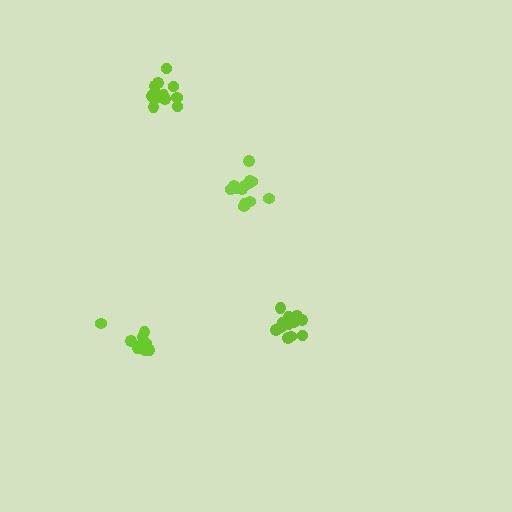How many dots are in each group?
Group 1: 13 dots, Group 2: 12 dots, Group 3: 10 dots, Group 4: 12 dots (47 total).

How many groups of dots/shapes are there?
There are 4 groups.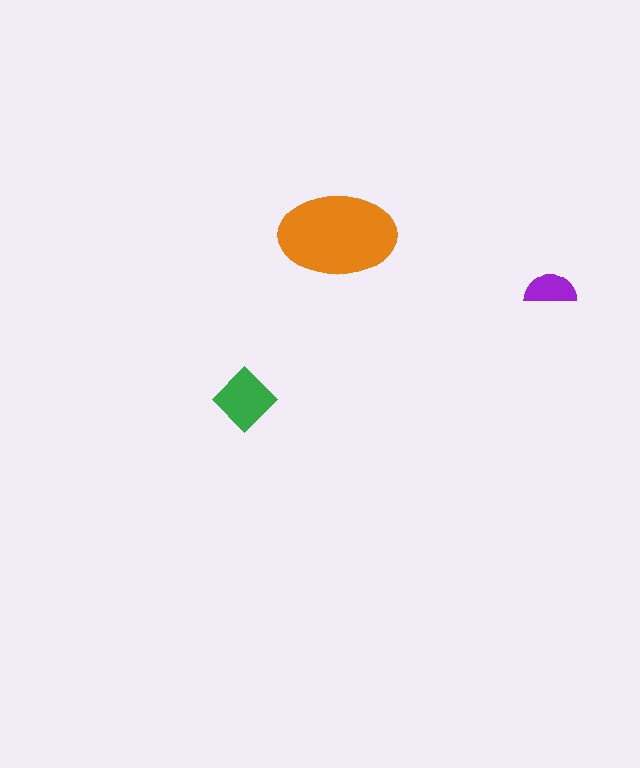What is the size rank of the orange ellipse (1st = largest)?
1st.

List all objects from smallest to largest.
The purple semicircle, the green diamond, the orange ellipse.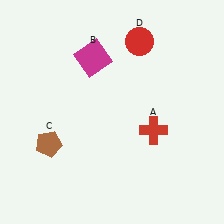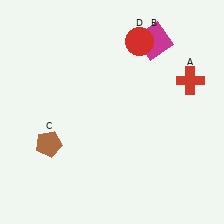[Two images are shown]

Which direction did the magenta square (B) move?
The magenta square (B) moved right.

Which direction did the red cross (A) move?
The red cross (A) moved up.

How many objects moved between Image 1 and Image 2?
2 objects moved between the two images.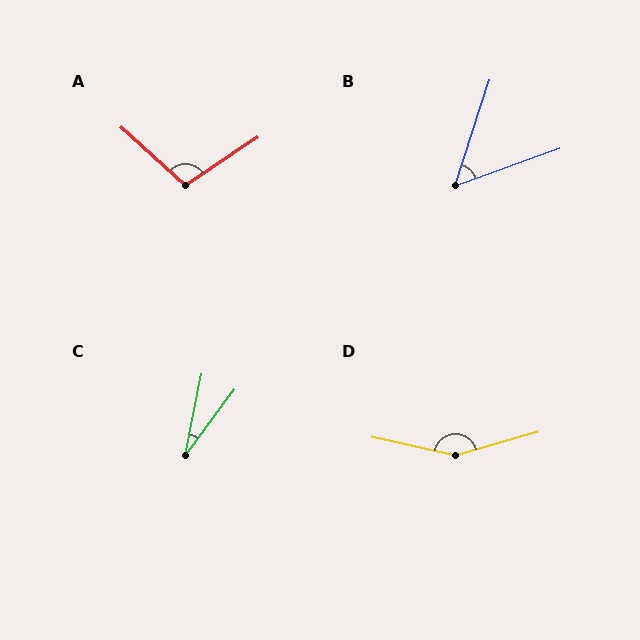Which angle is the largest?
D, at approximately 152 degrees.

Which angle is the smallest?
C, at approximately 25 degrees.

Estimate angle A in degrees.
Approximately 104 degrees.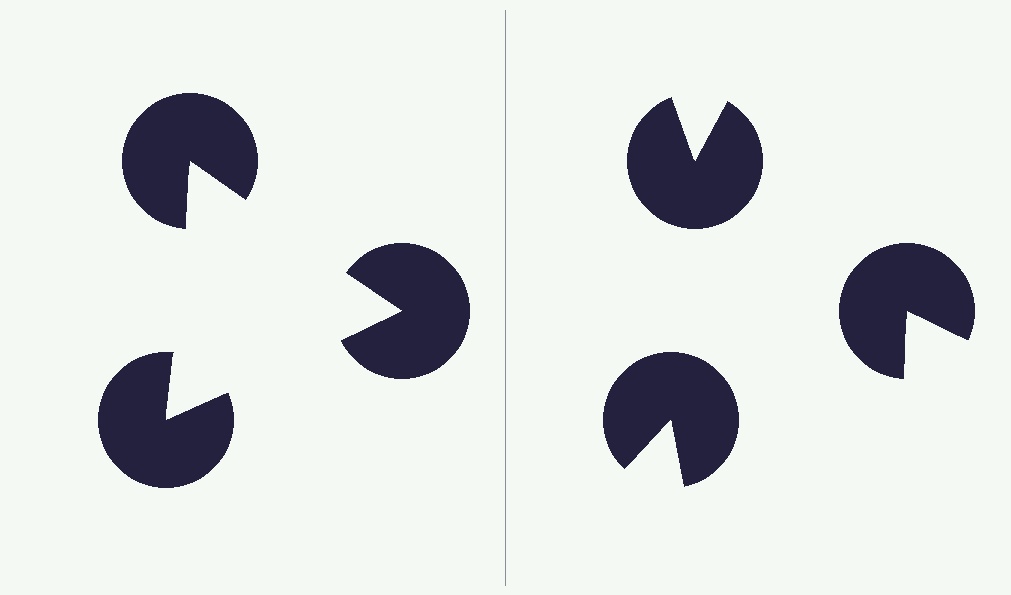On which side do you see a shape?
An illusory triangle appears on the left side. On the right side the wedge cuts are rotated, so no coherent shape forms.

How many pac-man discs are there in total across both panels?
6 — 3 on each side.